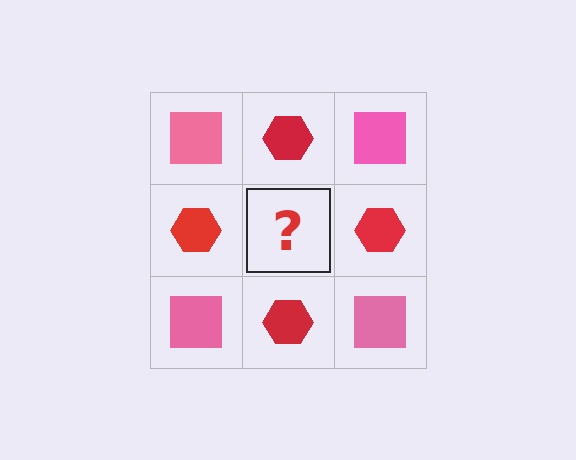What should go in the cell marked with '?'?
The missing cell should contain a pink square.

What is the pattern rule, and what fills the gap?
The rule is that it alternates pink square and red hexagon in a checkerboard pattern. The gap should be filled with a pink square.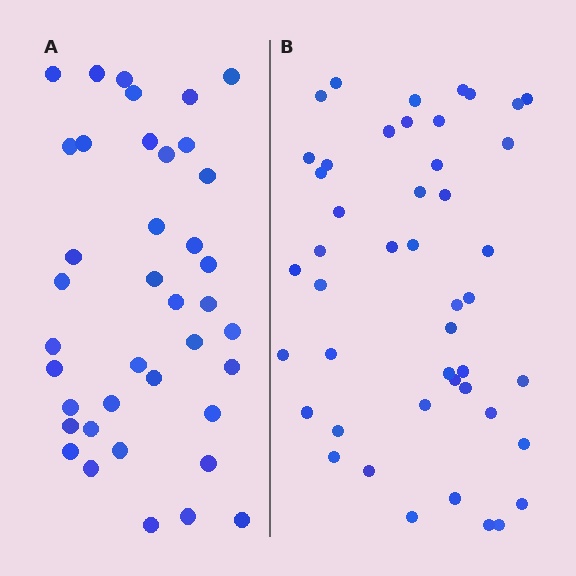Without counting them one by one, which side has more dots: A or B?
Region B (the right region) has more dots.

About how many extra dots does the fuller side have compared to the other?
Region B has roughly 8 or so more dots than region A.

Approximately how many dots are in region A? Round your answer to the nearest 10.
About 40 dots. (The exact count is 39, which rounds to 40.)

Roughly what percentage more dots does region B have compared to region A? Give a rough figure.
About 20% more.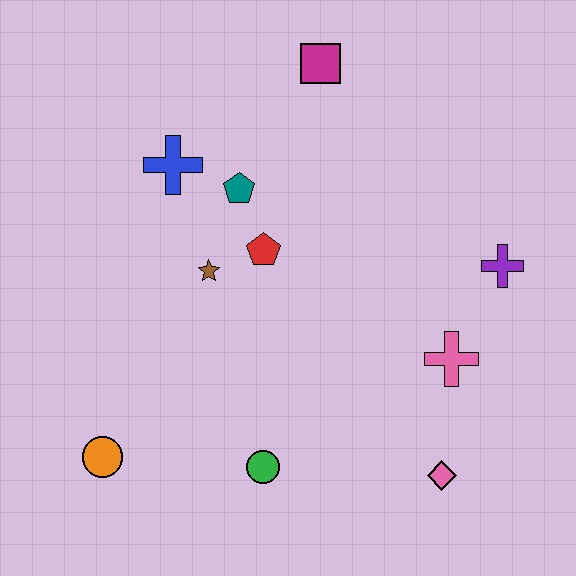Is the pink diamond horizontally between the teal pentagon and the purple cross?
Yes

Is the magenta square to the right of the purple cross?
No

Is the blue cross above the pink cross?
Yes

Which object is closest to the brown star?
The red pentagon is closest to the brown star.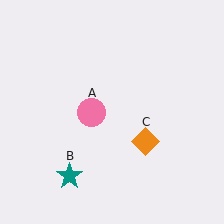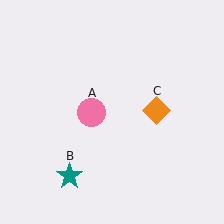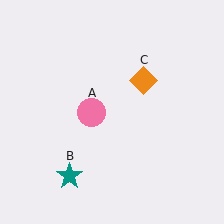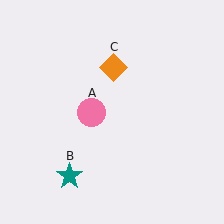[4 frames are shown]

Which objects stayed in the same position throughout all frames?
Pink circle (object A) and teal star (object B) remained stationary.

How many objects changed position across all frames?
1 object changed position: orange diamond (object C).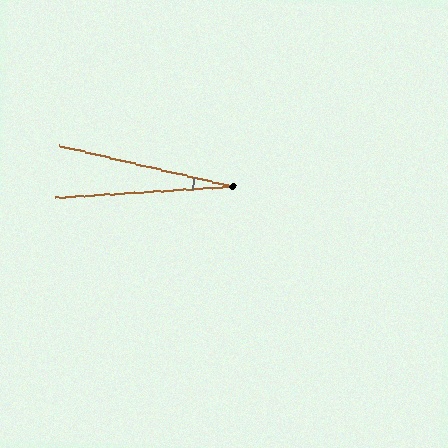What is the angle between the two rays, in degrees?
Approximately 17 degrees.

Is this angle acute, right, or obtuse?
It is acute.